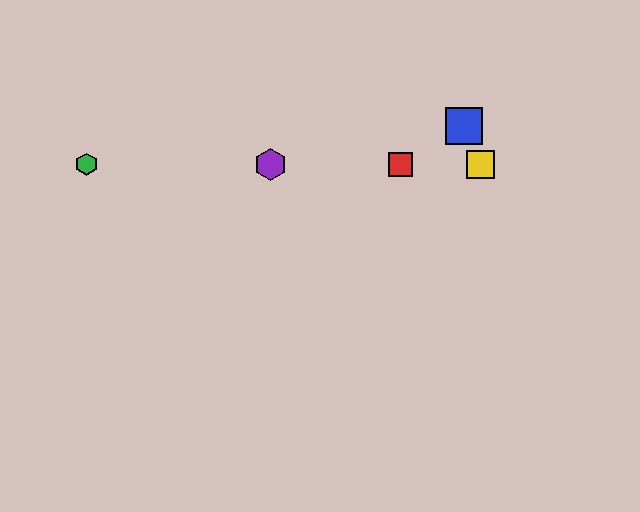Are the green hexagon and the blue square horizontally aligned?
No, the green hexagon is at y≈164 and the blue square is at y≈126.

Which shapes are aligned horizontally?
The red square, the green hexagon, the yellow square, the purple hexagon are aligned horizontally.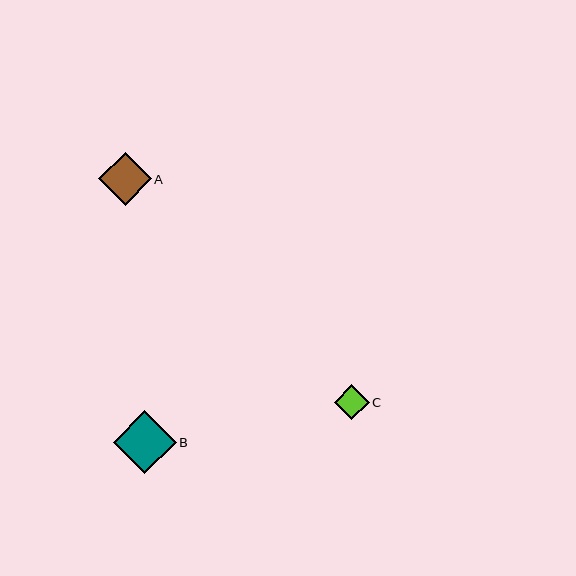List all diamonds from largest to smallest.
From largest to smallest: B, A, C.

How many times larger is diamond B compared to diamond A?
Diamond B is approximately 1.2 times the size of diamond A.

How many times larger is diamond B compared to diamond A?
Diamond B is approximately 1.2 times the size of diamond A.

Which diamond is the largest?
Diamond B is the largest with a size of approximately 63 pixels.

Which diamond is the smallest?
Diamond C is the smallest with a size of approximately 35 pixels.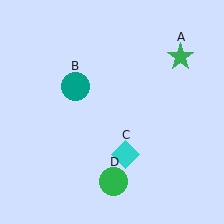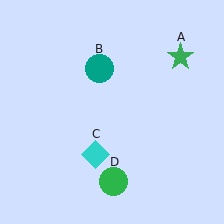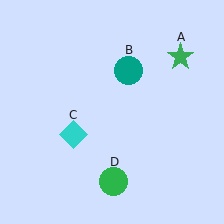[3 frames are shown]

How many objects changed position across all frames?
2 objects changed position: teal circle (object B), cyan diamond (object C).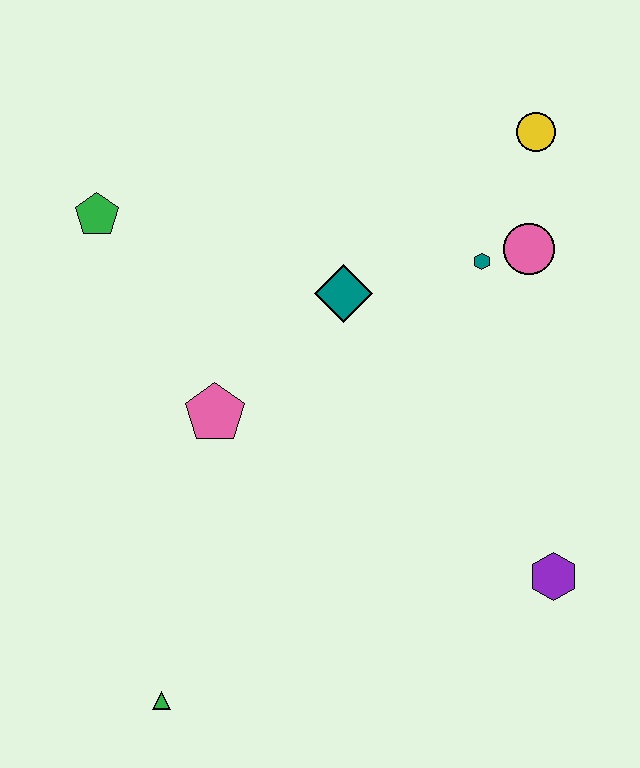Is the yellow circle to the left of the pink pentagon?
No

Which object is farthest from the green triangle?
The yellow circle is farthest from the green triangle.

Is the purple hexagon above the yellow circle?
No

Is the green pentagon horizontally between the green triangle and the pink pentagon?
No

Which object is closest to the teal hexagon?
The pink circle is closest to the teal hexagon.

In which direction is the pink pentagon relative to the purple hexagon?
The pink pentagon is to the left of the purple hexagon.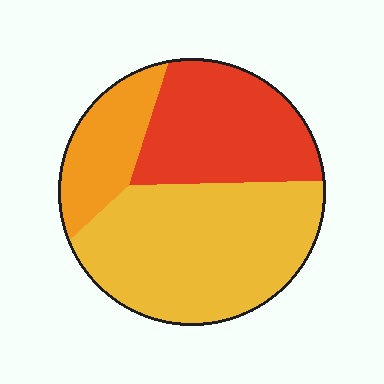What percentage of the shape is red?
Red covers 32% of the shape.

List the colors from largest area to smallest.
From largest to smallest: yellow, red, orange.